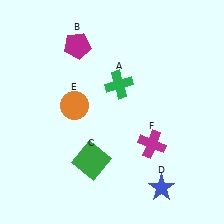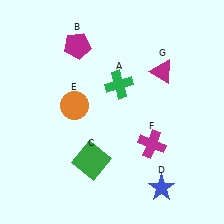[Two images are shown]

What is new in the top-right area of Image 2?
A magenta triangle (G) was added in the top-right area of Image 2.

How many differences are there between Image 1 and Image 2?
There is 1 difference between the two images.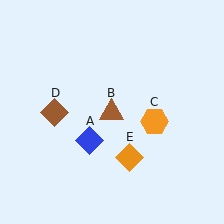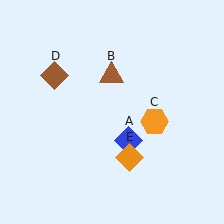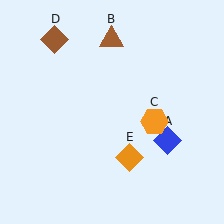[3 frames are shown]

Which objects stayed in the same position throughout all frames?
Orange hexagon (object C) and orange diamond (object E) remained stationary.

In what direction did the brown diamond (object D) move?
The brown diamond (object D) moved up.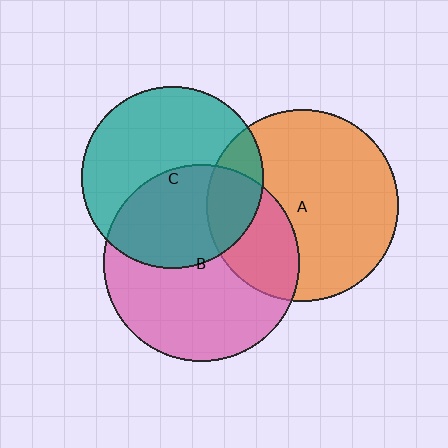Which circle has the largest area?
Circle B (pink).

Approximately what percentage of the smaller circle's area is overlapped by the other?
Approximately 20%.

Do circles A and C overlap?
Yes.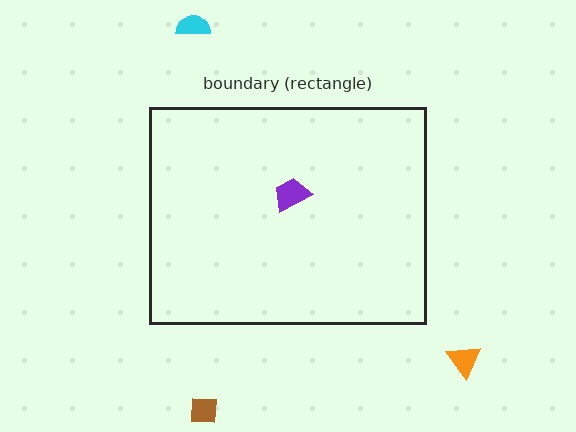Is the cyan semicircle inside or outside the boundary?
Outside.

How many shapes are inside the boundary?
1 inside, 3 outside.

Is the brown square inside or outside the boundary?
Outside.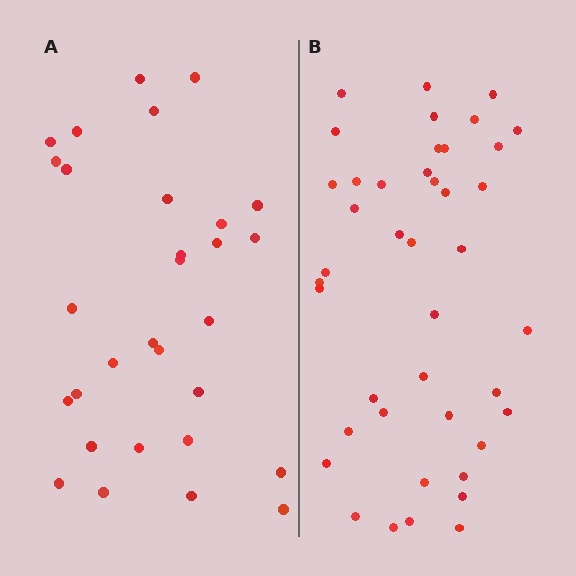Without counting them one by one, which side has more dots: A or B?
Region B (the right region) has more dots.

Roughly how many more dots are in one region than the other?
Region B has roughly 12 or so more dots than region A.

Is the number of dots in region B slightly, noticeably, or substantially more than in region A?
Region B has noticeably more, but not dramatically so. The ratio is roughly 1.4 to 1.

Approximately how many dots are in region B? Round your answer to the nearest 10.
About 40 dots. (The exact count is 42, which rounds to 40.)